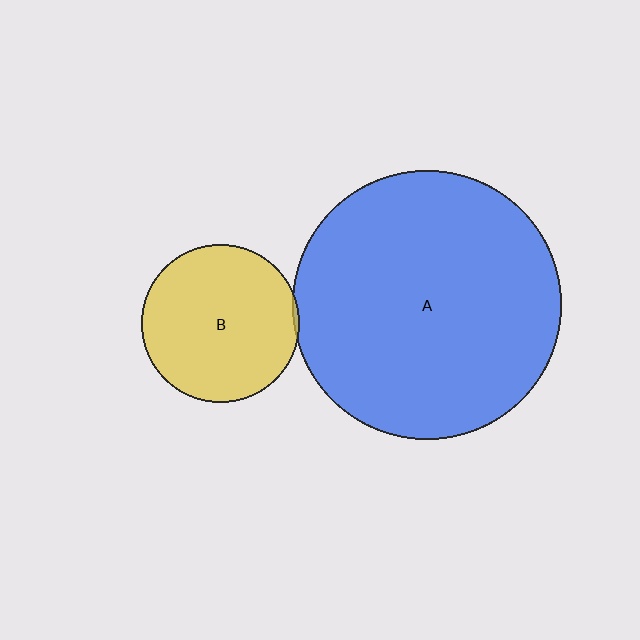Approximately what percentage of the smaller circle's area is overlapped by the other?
Approximately 5%.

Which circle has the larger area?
Circle A (blue).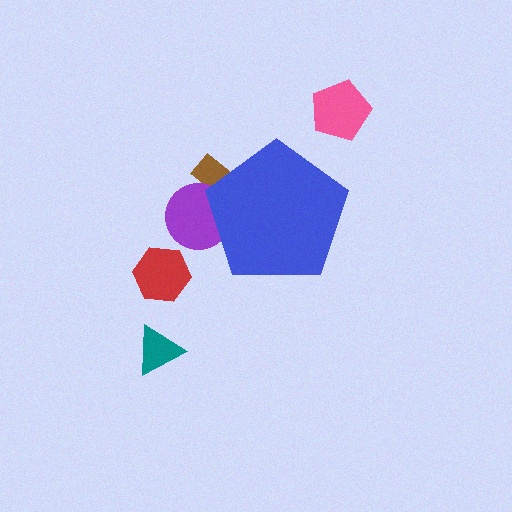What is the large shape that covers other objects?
A blue pentagon.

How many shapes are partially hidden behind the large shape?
2 shapes are partially hidden.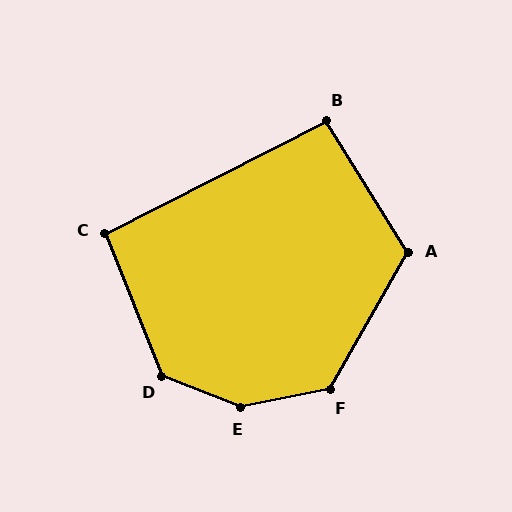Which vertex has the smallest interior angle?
B, at approximately 95 degrees.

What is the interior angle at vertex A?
Approximately 118 degrees (obtuse).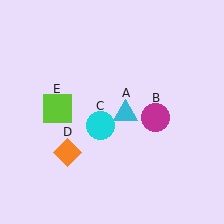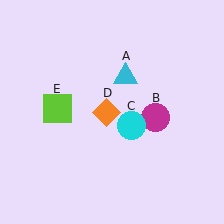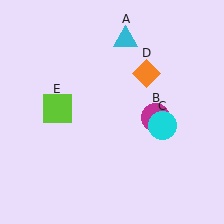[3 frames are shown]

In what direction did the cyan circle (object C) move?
The cyan circle (object C) moved right.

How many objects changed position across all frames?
3 objects changed position: cyan triangle (object A), cyan circle (object C), orange diamond (object D).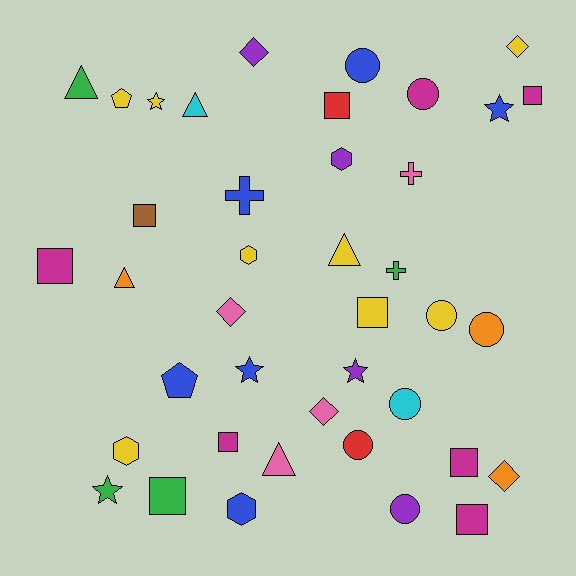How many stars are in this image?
There are 5 stars.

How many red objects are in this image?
There are 2 red objects.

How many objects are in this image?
There are 40 objects.